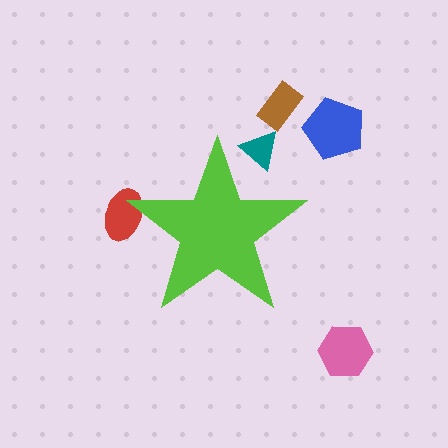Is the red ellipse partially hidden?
Yes, the red ellipse is partially hidden behind the lime star.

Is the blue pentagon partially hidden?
No, the blue pentagon is fully visible.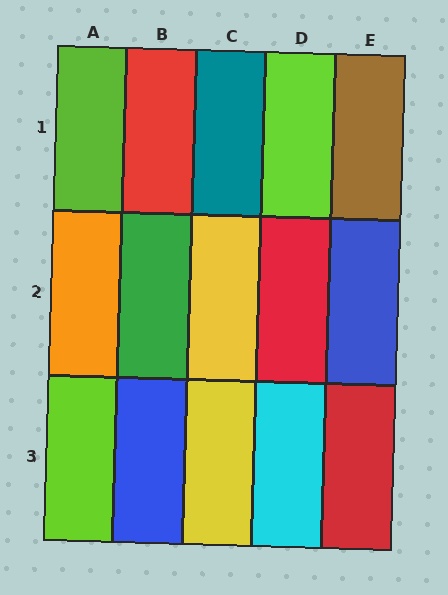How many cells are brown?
1 cell is brown.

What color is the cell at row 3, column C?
Yellow.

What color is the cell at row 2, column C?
Yellow.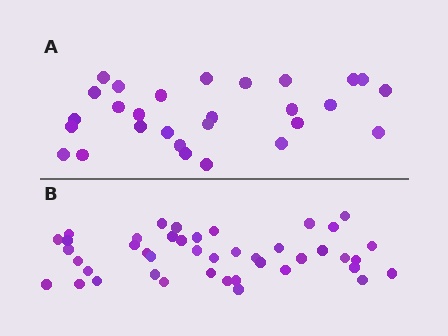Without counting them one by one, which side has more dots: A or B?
Region B (the bottom region) has more dots.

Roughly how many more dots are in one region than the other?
Region B has approximately 15 more dots than region A.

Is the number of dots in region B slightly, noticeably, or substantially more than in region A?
Region B has substantially more. The ratio is roughly 1.5 to 1.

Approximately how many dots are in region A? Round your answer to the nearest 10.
About 30 dots. (The exact count is 28, which rounds to 30.)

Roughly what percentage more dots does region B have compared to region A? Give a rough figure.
About 55% more.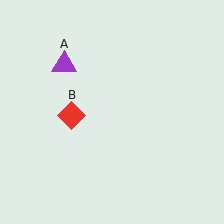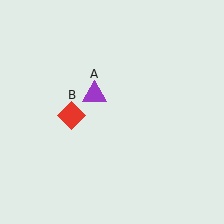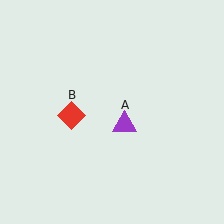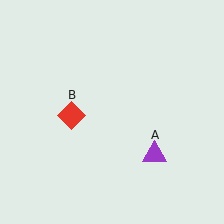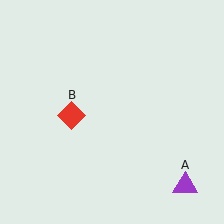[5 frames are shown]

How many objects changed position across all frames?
1 object changed position: purple triangle (object A).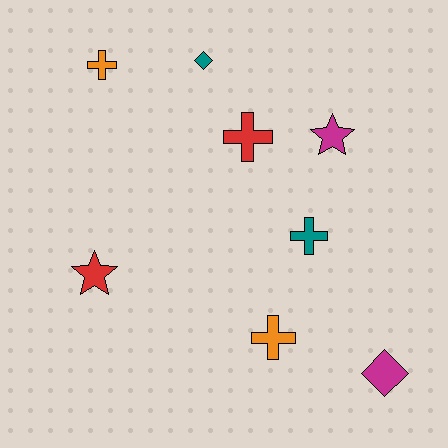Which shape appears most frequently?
Cross, with 4 objects.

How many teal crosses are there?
There is 1 teal cross.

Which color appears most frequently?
Orange, with 2 objects.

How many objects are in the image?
There are 8 objects.